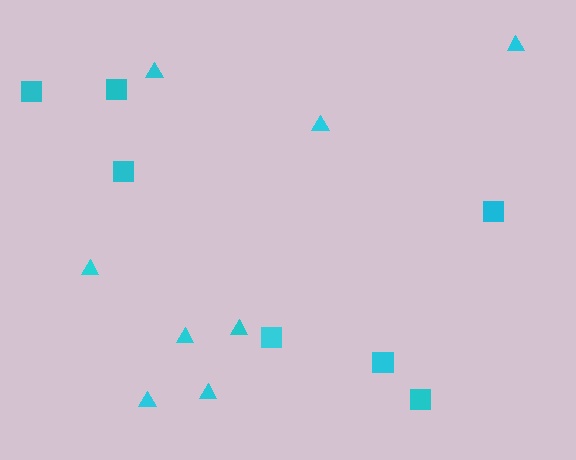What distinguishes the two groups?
There are 2 groups: one group of squares (7) and one group of triangles (8).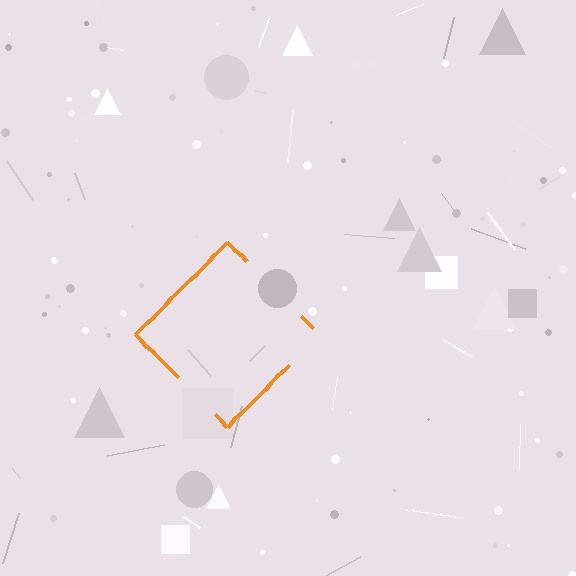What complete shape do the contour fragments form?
The contour fragments form a diamond.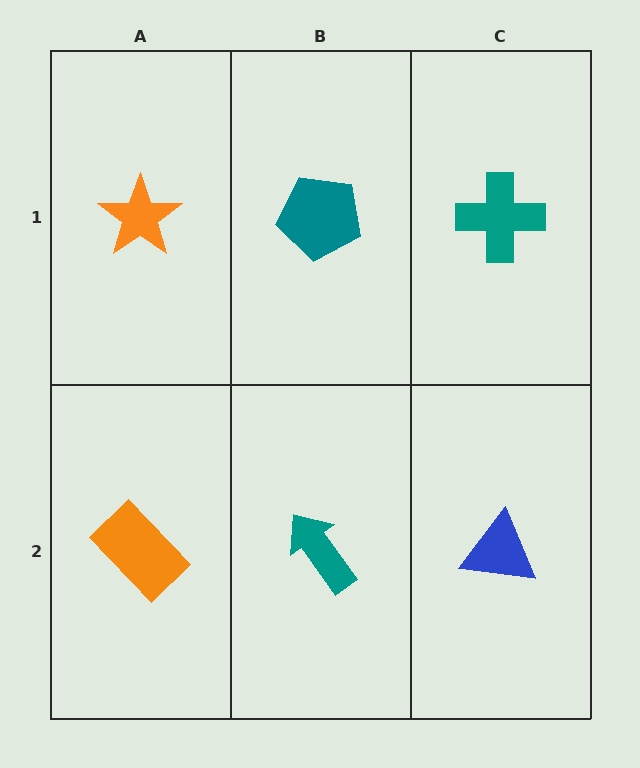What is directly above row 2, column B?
A teal pentagon.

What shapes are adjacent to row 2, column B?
A teal pentagon (row 1, column B), an orange rectangle (row 2, column A), a blue triangle (row 2, column C).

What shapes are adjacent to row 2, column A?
An orange star (row 1, column A), a teal arrow (row 2, column B).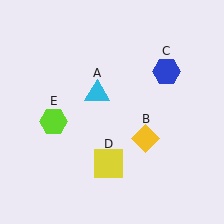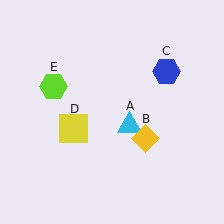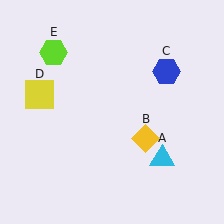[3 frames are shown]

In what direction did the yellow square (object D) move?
The yellow square (object D) moved up and to the left.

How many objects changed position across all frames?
3 objects changed position: cyan triangle (object A), yellow square (object D), lime hexagon (object E).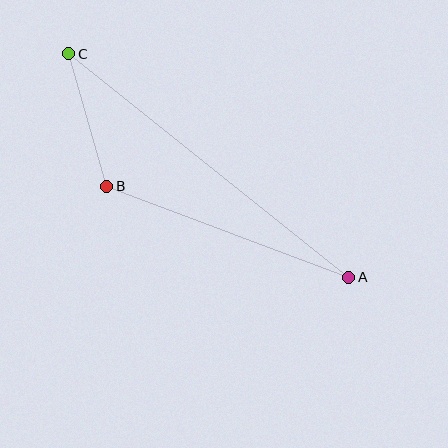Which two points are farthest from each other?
Points A and C are farthest from each other.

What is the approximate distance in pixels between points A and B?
The distance between A and B is approximately 259 pixels.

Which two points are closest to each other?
Points B and C are closest to each other.